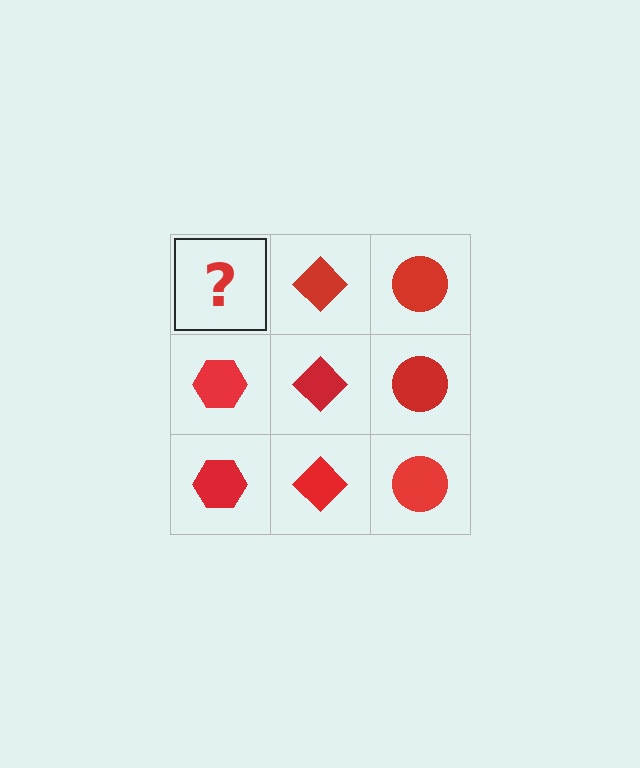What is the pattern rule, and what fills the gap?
The rule is that each column has a consistent shape. The gap should be filled with a red hexagon.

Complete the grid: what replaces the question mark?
The question mark should be replaced with a red hexagon.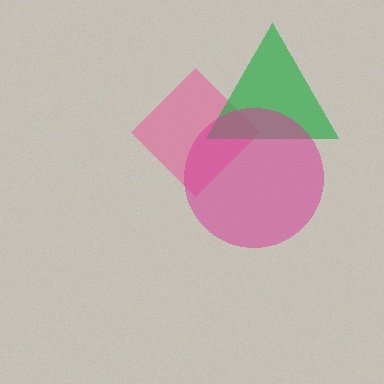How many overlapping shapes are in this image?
There are 3 overlapping shapes in the image.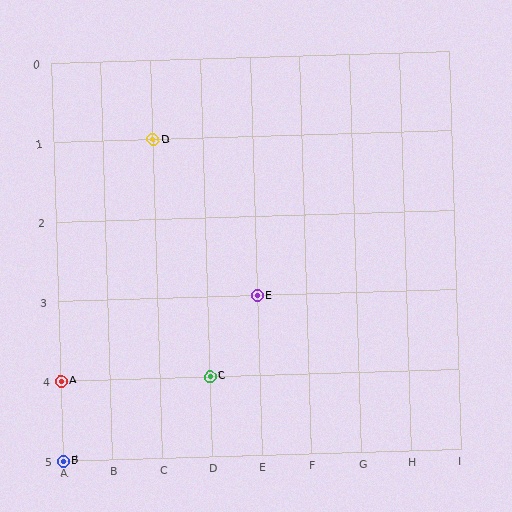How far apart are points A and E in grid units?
Points A and E are 4 columns and 1 row apart (about 4.1 grid units diagonally).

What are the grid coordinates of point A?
Point A is at grid coordinates (A, 4).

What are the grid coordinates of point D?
Point D is at grid coordinates (C, 1).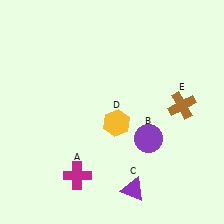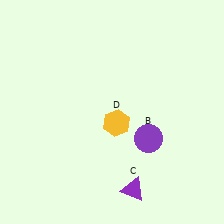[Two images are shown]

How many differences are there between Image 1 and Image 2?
There are 2 differences between the two images.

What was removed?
The brown cross (E), the magenta cross (A) were removed in Image 2.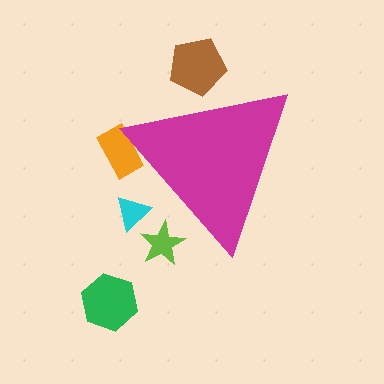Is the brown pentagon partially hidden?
Yes, the brown pentagon is partially hidden behind the magenta triangle.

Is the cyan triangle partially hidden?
Yes, the cyan triangle is partially hidden behind the magenta triangle.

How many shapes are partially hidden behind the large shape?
4 shapes are partially hidden.